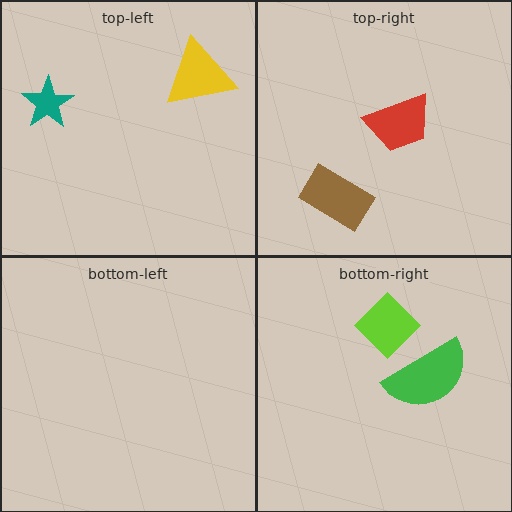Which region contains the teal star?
The top-left region.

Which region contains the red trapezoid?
The top-right region.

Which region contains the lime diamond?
The bottom-right region.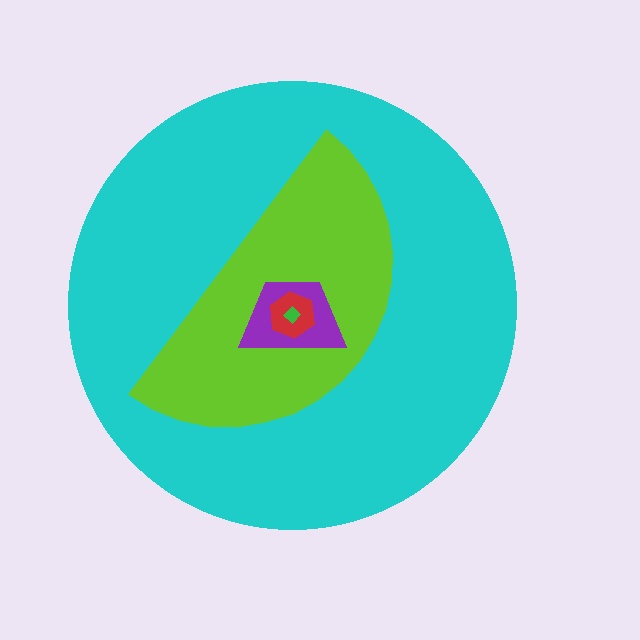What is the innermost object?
The green diamond.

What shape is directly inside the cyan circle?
The lime semicircle.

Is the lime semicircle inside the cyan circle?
Yes.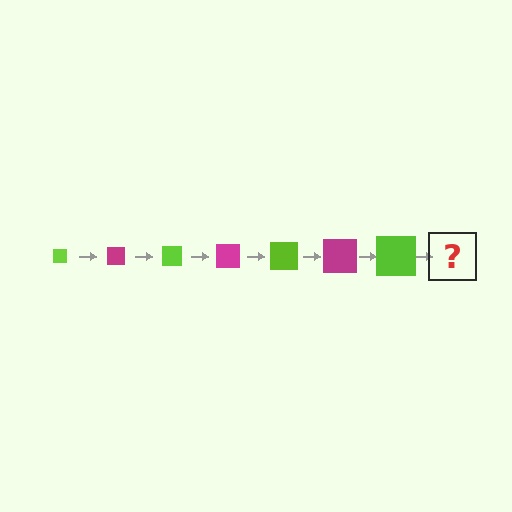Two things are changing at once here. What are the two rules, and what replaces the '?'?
The two rules are that the square grows larger each step and the color cycles through lime and magenta. The '?' should be a magenta square, larger than the previous one.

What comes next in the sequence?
The next element should be a magenta square, larger than the previous one.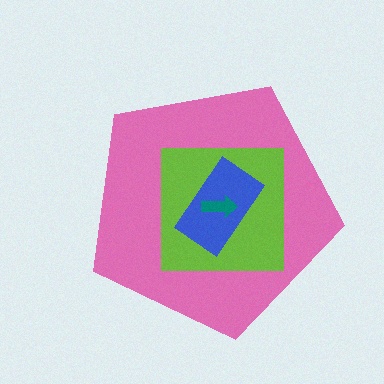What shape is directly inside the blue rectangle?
The teal arrow.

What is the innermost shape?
The teal arrow.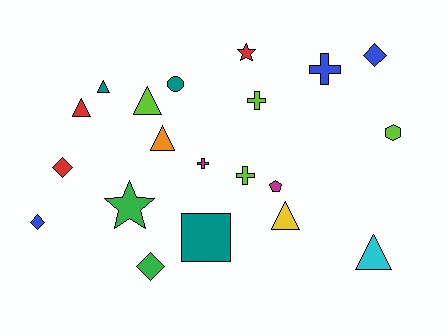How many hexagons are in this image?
There is 1 hexagon.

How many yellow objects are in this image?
There is 1 yellow object.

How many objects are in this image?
There are 20 objects.